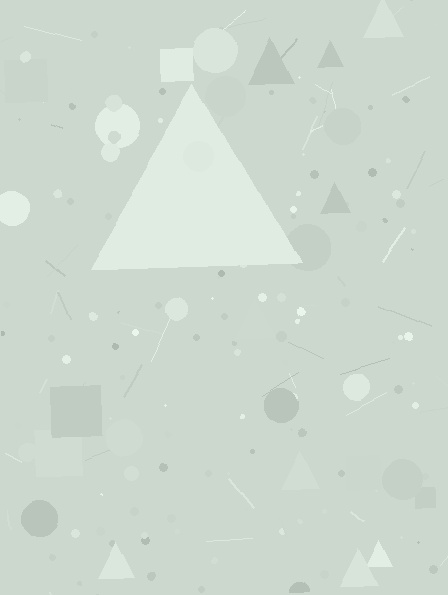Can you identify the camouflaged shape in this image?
The camouflaged shape is a triangle.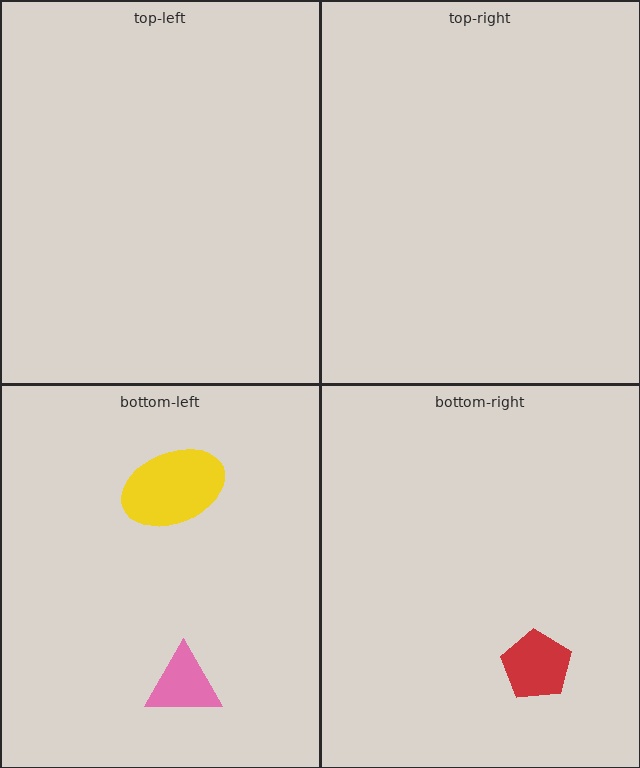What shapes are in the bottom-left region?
The yellow ellipse, the pink triangle.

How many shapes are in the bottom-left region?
2.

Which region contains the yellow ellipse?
The bottom-left region.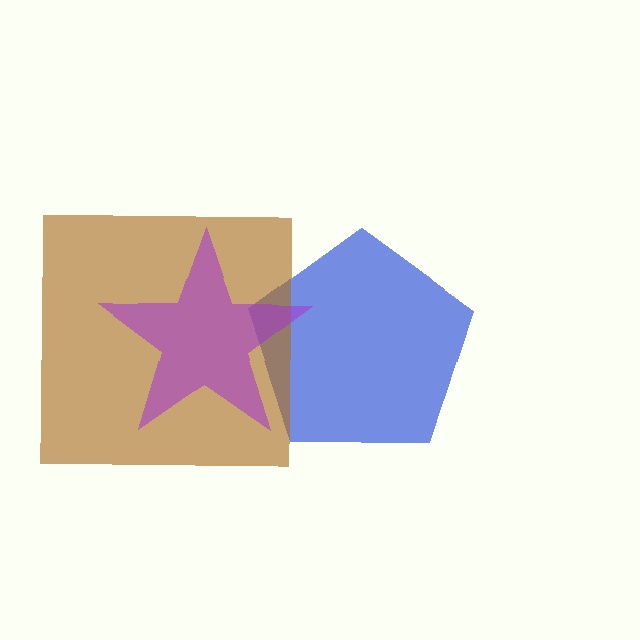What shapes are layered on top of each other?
The layered shapes are: a blue pentagon, a brown square, a purple star.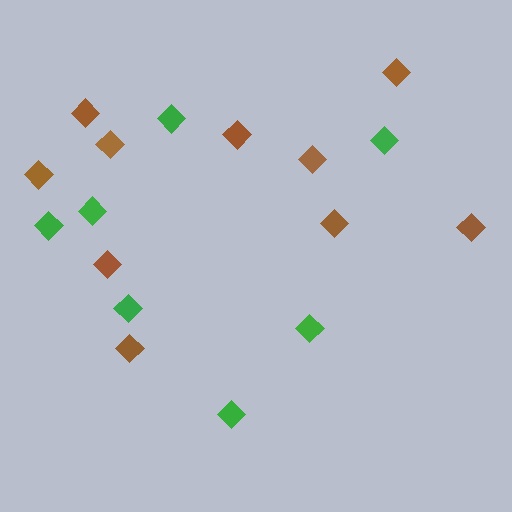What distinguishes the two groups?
There are 2 groups: one group of green diamonds (7) and one group of brown diamonds (10).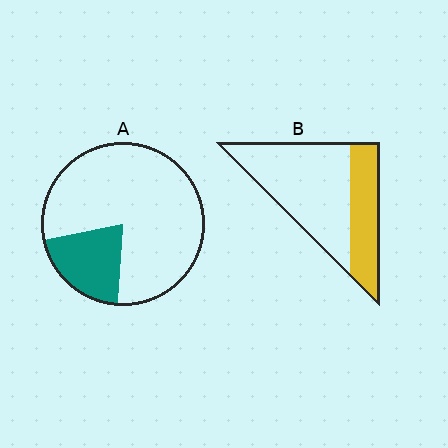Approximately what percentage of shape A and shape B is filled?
A is approximately 20% and B is approximately 35%.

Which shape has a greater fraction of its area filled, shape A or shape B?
Shape B.